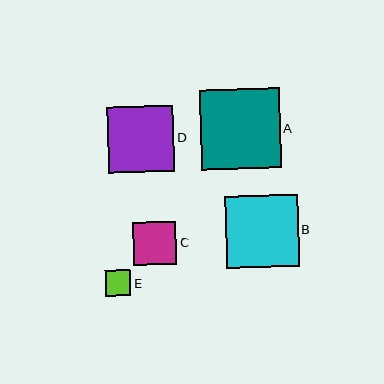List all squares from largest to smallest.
From largest to smallest: A, B, D, C, E.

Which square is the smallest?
Square E is the smallest with a size of approximately 26 pixels.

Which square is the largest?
Square A is the largest with a size of approximately 79 pixels.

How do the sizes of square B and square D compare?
Square B and square D are approximately the same size.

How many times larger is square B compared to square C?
Square B is approximately 1.7 times the size of square C.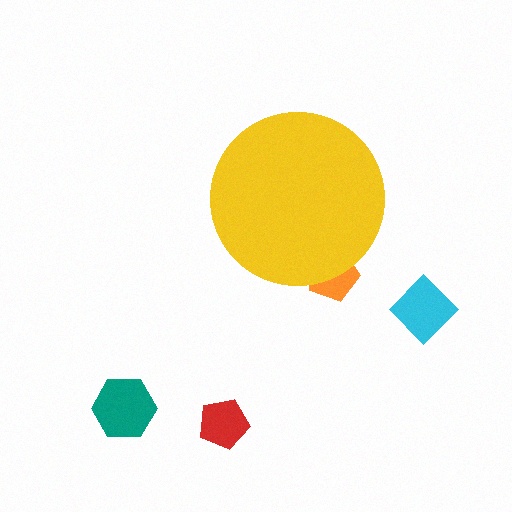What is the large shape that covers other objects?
A yellow circle.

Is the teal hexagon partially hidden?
No, the teal hexagon is fully visible.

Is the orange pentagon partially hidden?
Yes, the orange pentagon is partially hidden behind the yellow circle.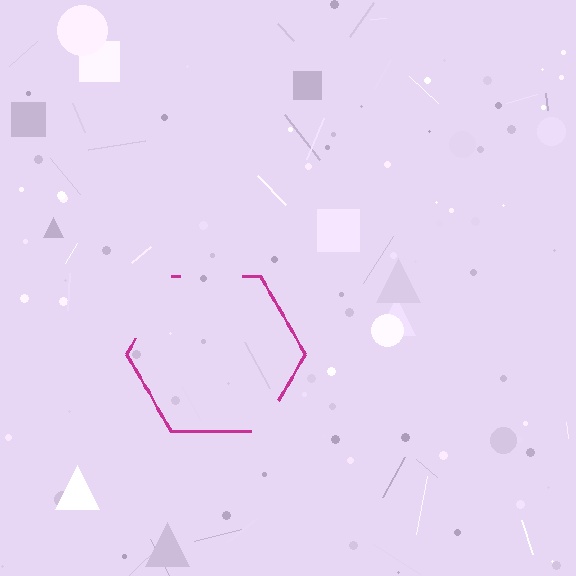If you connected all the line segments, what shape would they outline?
They would outline a hexagon.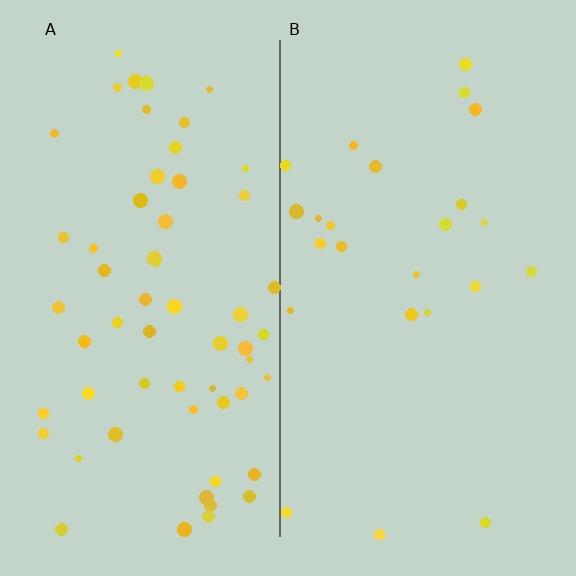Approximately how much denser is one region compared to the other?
Approximately 2.5× — region A over region B.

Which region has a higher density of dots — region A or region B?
A (the left).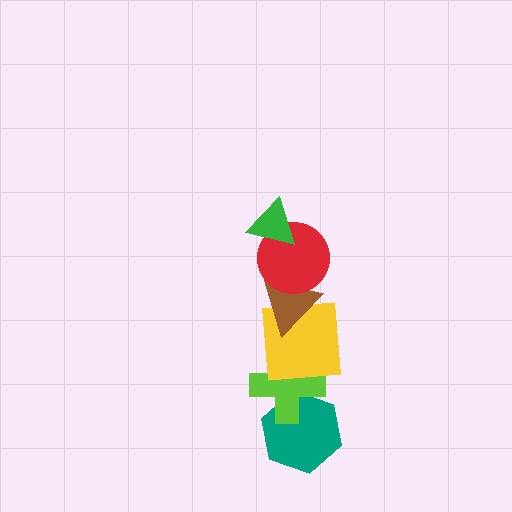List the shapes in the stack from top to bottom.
From top to bottom: the green triangle, the red circle, the brown triangle, the yellow square, the lime cross, the teal hexagon.